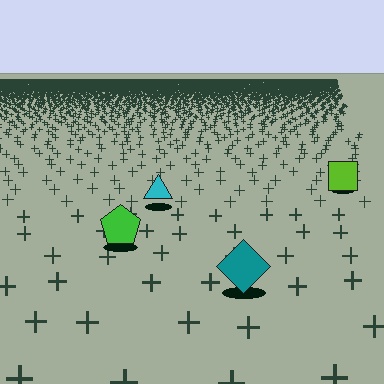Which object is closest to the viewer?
The teal diamond is closest. The texture marks near it are larger and more spread out.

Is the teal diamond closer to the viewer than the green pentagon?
Yes. The teal diamond is closer — you can tell from the texture gradient: the ground texture is coarser near it.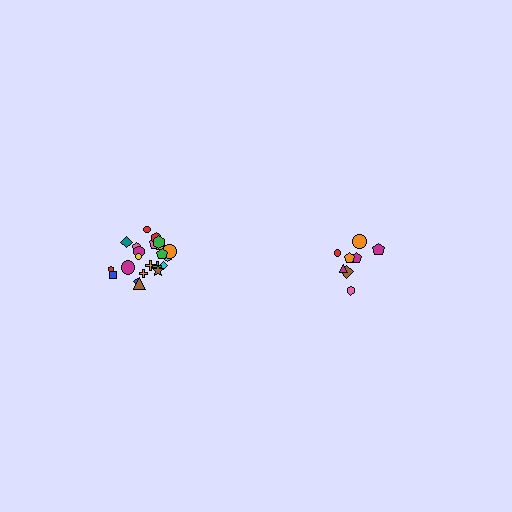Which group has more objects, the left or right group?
The left group.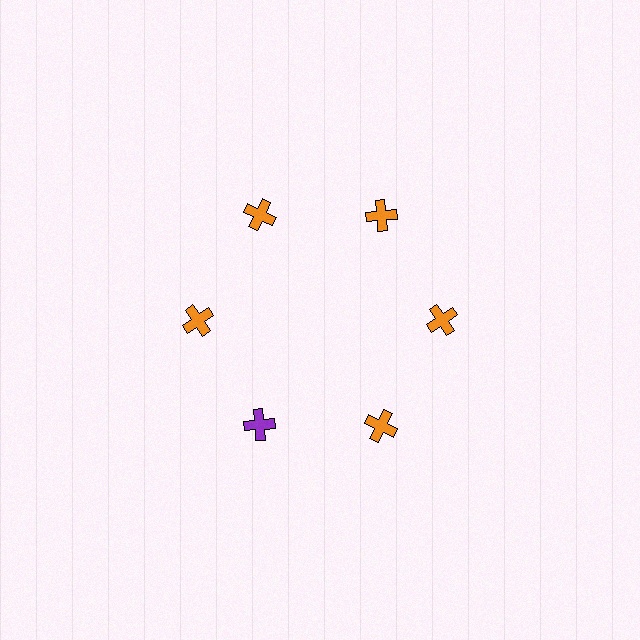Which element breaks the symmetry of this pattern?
The purple cross at roughly the 7 o'clock position breaks the symmetry. All other shapes are orange crosses.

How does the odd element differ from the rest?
It has a different color: purple instead of orange.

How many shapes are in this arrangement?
There are 6 shapes arranged in a ring pattern.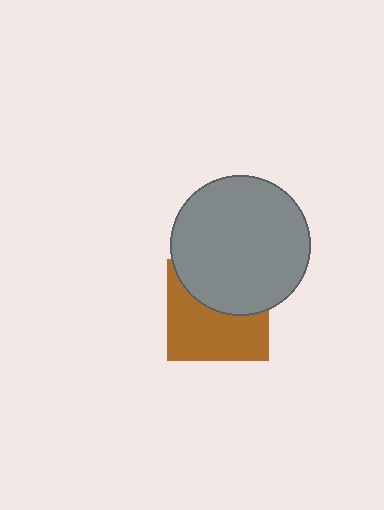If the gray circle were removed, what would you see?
You would see the complete brown square.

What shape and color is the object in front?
The object in front is a gray circle.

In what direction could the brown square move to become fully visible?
The brown square could move down. That would shift it out from behind the gray circle entirely.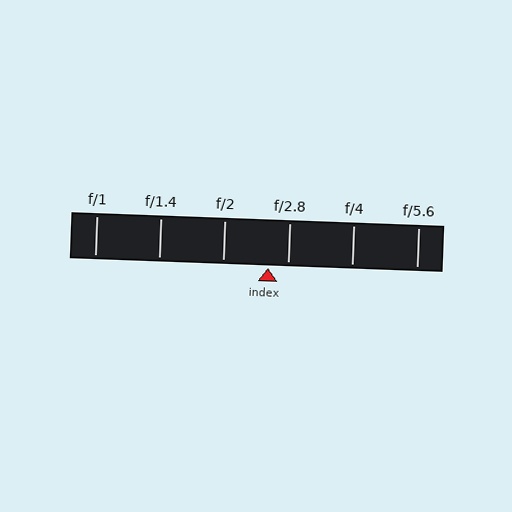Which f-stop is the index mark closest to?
The index mark is closest to f/2.8.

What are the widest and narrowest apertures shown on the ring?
The widest aperture shown is f/1 and the narrowest is f/5.6.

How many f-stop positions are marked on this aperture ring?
There are 6 f-stop positions marked.